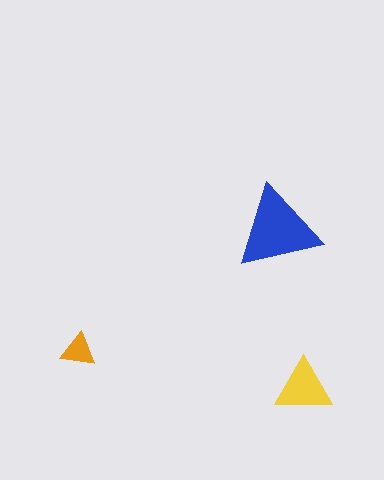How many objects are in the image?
There are 3 objects in the image.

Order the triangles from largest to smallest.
the blue one, the yellow one, the orange one.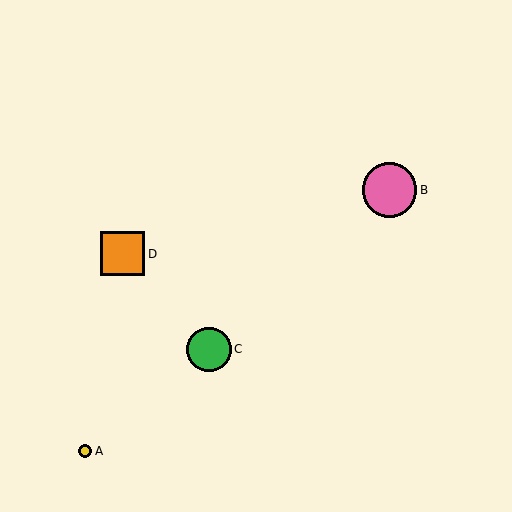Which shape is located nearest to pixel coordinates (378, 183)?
The pink circle (labeled B) at (390, 190) is nearest to that location.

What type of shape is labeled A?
Shape A is a yellow circle.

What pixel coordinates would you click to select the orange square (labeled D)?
Click at (123, 254) to select the orange square D.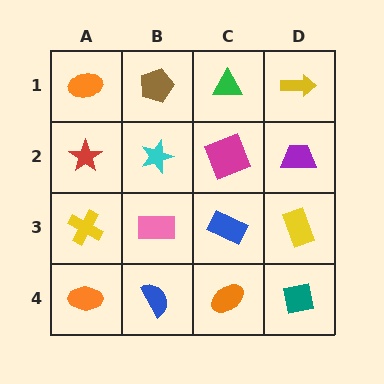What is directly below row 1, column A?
A red star.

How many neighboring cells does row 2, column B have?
4.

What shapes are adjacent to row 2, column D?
A yellow arrow (row 1, column D), a yellow rectangle (row 3, column D), a magenta square (row 2, column C).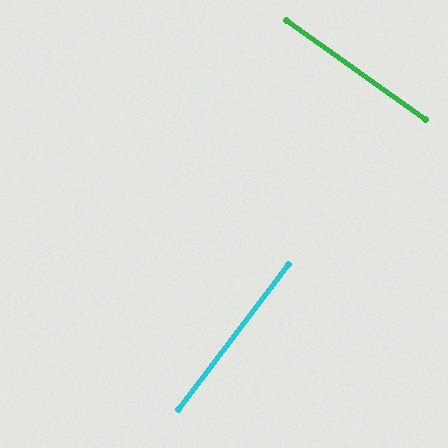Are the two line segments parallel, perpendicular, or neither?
Perpendicular — they meet at approximately 88°.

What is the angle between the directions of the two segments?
Approximately 88 degrees.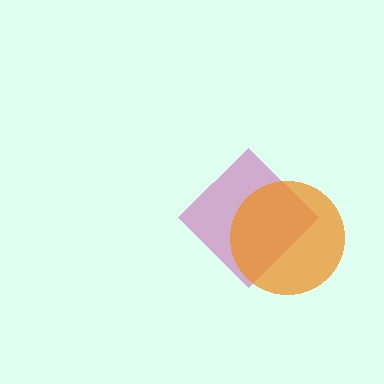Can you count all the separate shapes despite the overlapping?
Yes, there are 2 separate shapes.